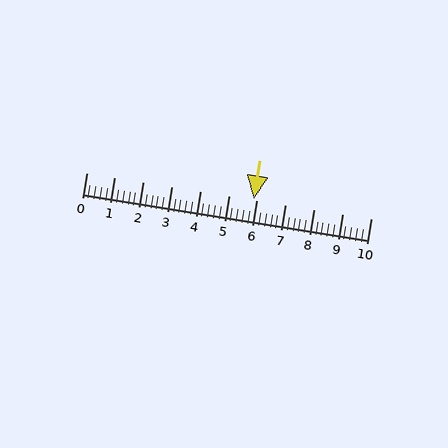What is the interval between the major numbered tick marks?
The major tick marks are spaced 1 units apart.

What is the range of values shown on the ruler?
The ruler shows values from 0 to 10.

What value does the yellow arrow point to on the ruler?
The yellow arrow points to approximately 5.9.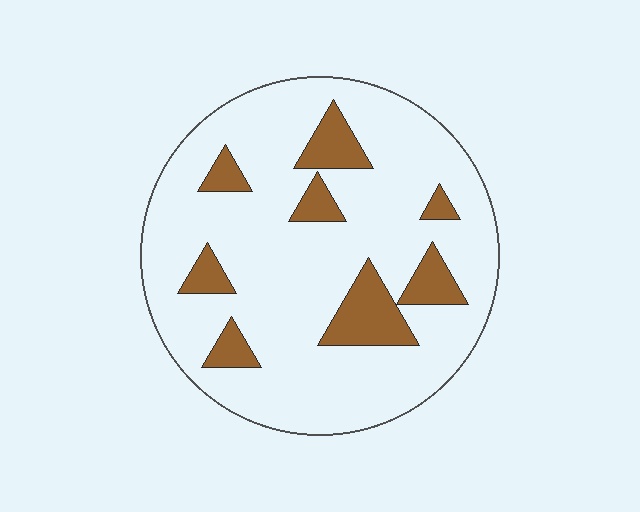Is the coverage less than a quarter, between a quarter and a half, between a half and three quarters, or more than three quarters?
Less than a quarter.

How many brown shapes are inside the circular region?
8.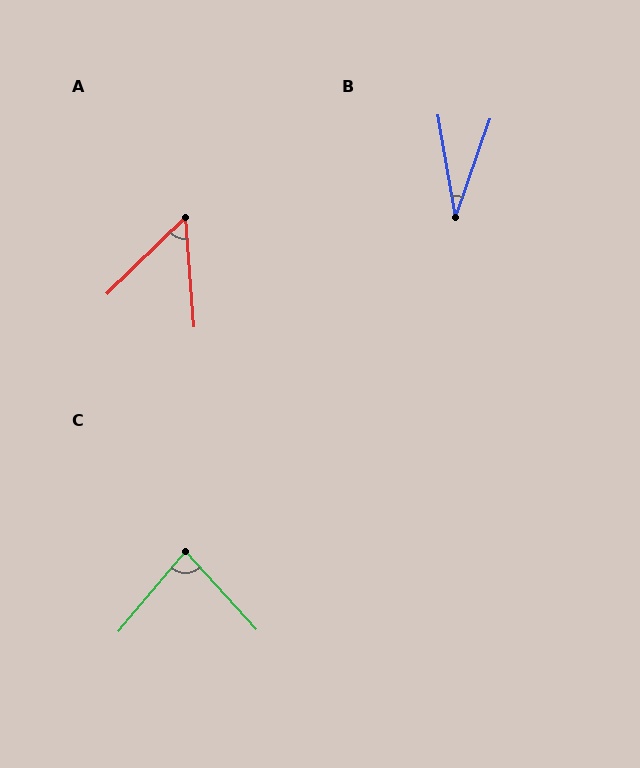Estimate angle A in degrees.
Approximately 50 degrees.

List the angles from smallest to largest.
B (29°), A (50°), C (82°).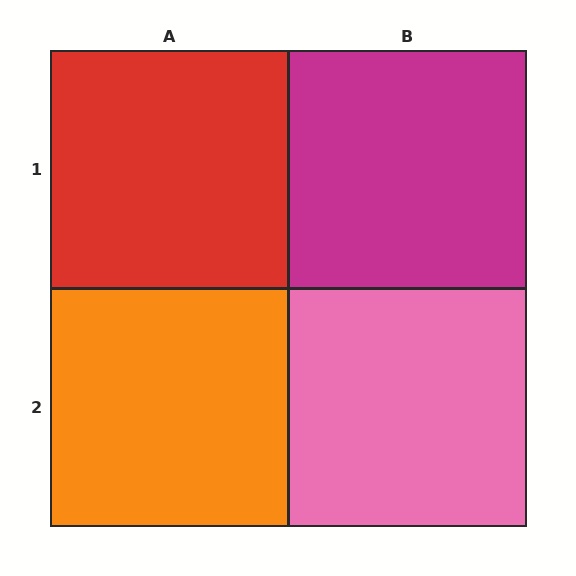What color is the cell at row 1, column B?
Magenta.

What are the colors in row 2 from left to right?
Orange, pink.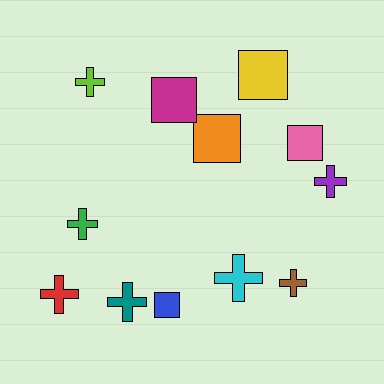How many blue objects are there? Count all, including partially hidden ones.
There is 1 blue object.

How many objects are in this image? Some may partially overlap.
There are 12 objects.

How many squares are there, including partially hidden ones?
There are 5 squares.